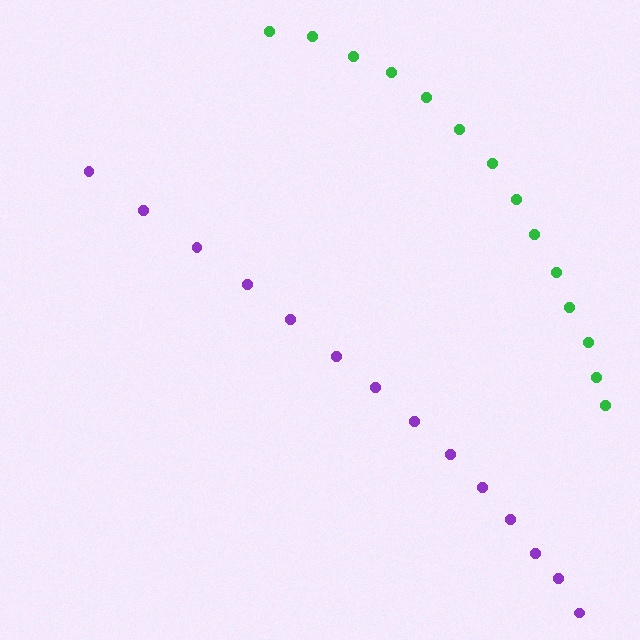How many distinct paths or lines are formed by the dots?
There are 2 distinct paths.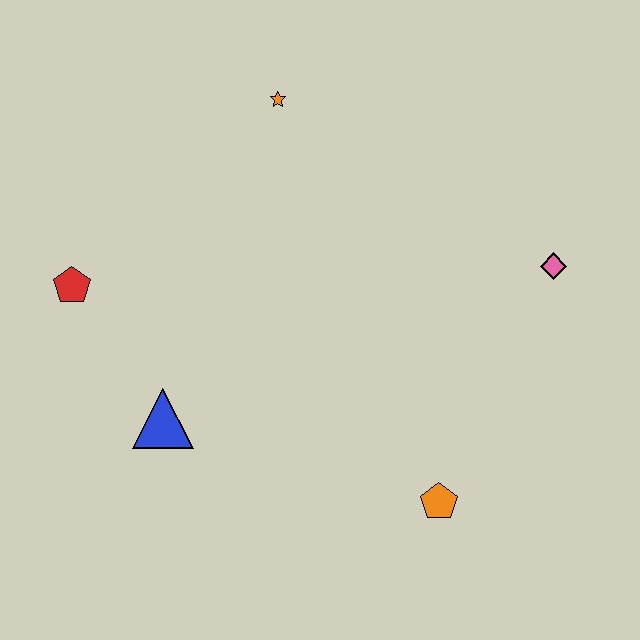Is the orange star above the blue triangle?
Yes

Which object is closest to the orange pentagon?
The pink diamond is closest to the orange pentagon.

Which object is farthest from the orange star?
The orange pentagon is farthest from the orange star.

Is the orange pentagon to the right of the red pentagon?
Yes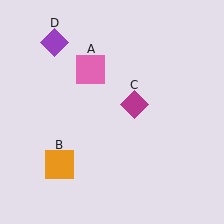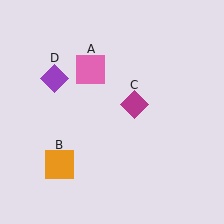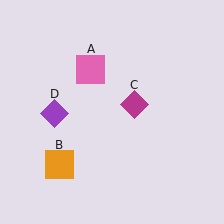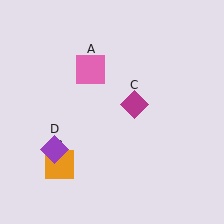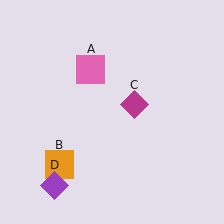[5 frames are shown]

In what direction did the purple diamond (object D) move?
The purple diamond (object D) moved down.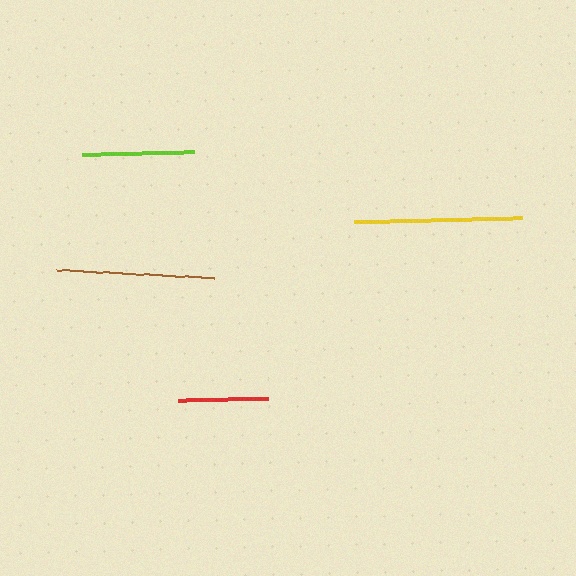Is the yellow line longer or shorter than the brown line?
The yellow line is longer than the brown line.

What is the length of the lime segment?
The lime segment is approximately 112 pixels long.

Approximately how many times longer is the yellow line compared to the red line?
The yellow line is approximately 1.9 times the length of the red line.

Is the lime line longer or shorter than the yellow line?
The yellow line is longer than the lime line.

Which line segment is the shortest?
The red line is the shortest at approximately 90 pixels.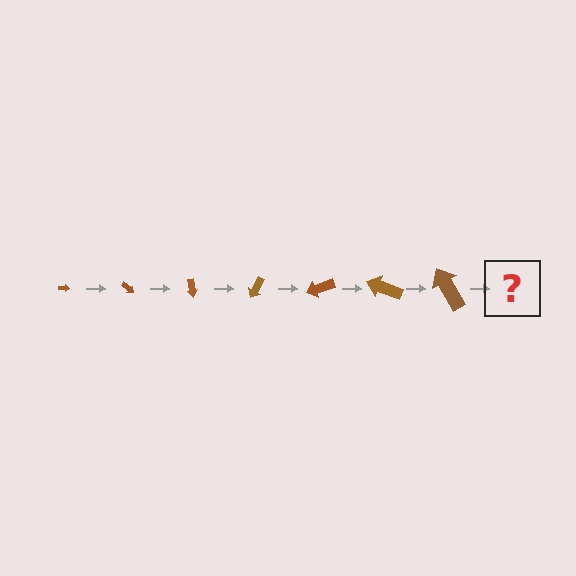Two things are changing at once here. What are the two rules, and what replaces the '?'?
The two rules are that the arrow grows larger each step and it rotates 40 degrees each step. The '?' should be an arrow, larger than the previous one and rotated 280 degrees from the start.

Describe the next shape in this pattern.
It should be an arrow, larger than the previous one and rotated 280 degrees from the start.